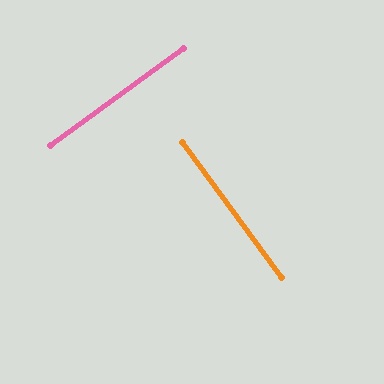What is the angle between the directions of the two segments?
Approximately 90 degrees.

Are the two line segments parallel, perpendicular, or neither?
Perpendicular — they meet at approximately 90°.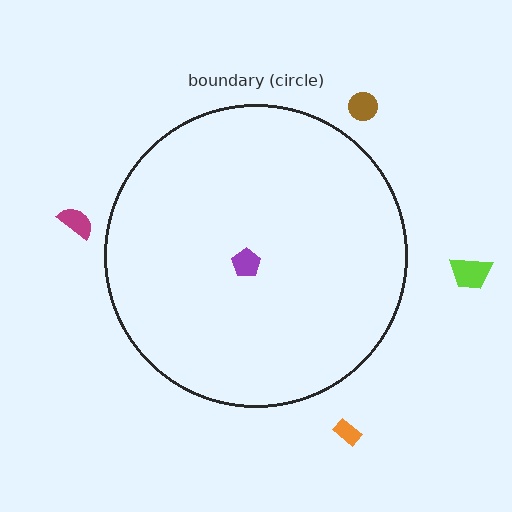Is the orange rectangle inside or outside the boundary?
Outside.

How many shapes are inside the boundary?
1 inside, 4 outside.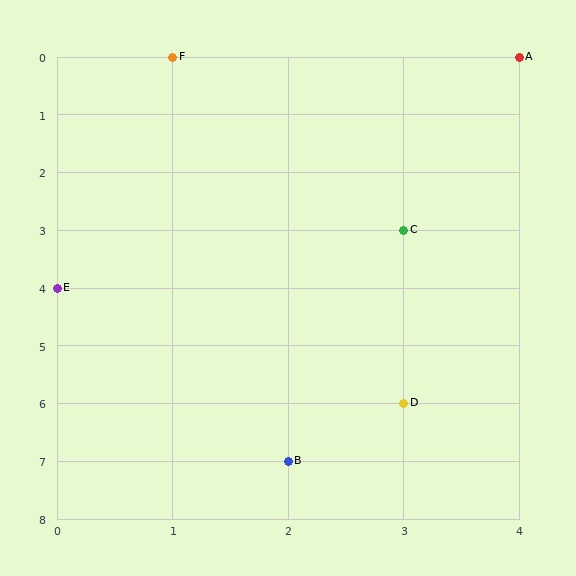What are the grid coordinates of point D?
Point D is at grid coordinates (3, 6).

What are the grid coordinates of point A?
Point A is at grid coordinates (4, 0).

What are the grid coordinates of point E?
Point E is at grid coordinates (0, 4).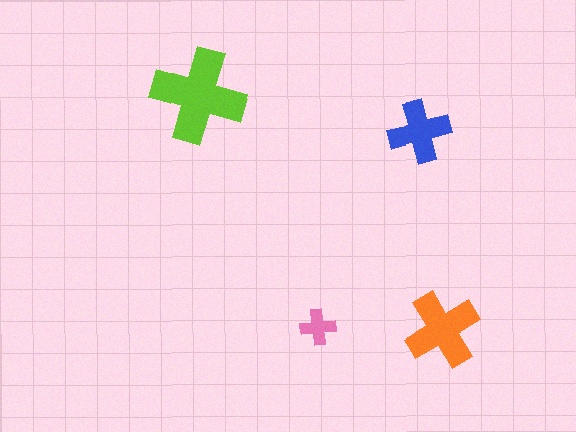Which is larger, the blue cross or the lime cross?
The lime one.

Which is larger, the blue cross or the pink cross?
The blue one.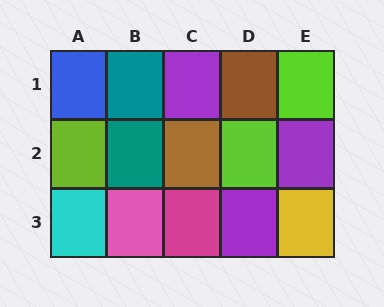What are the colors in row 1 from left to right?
Blue, teal, purple, brown, lime.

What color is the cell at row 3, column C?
Magenta.